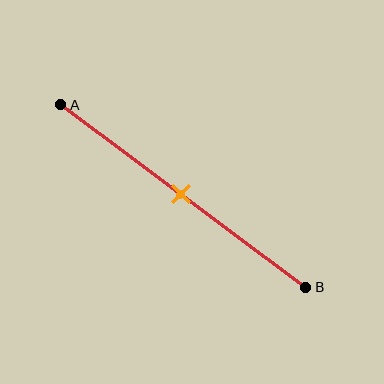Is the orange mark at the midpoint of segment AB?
Yes, the mark is approximately at the midpoint.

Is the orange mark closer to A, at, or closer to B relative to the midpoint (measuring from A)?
The orange mark is approximately at the midpoint of segment AB.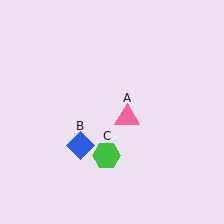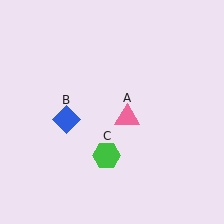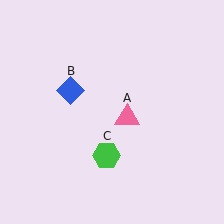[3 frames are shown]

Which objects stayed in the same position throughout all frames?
Pink triangle (object A) and green hexagon (object C) remained stationary.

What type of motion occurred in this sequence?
The blue diamond (object B) rotated clockwise around the center of the scene.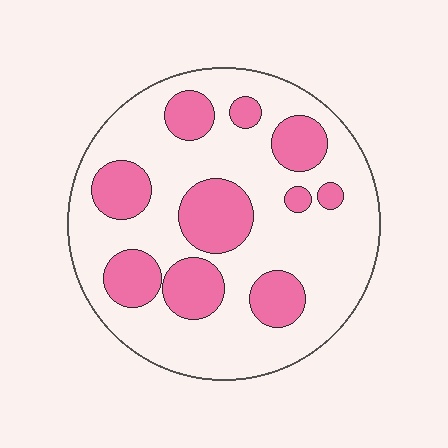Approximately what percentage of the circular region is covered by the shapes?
Approximately 30%.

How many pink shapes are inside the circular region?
10.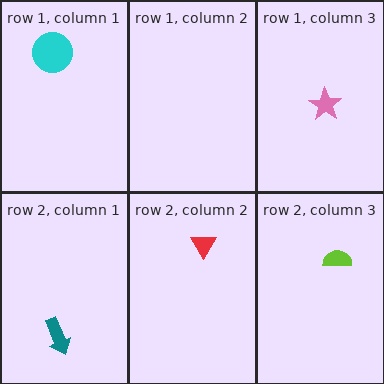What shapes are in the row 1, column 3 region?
The pink star.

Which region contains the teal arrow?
The row 2, column 1 region.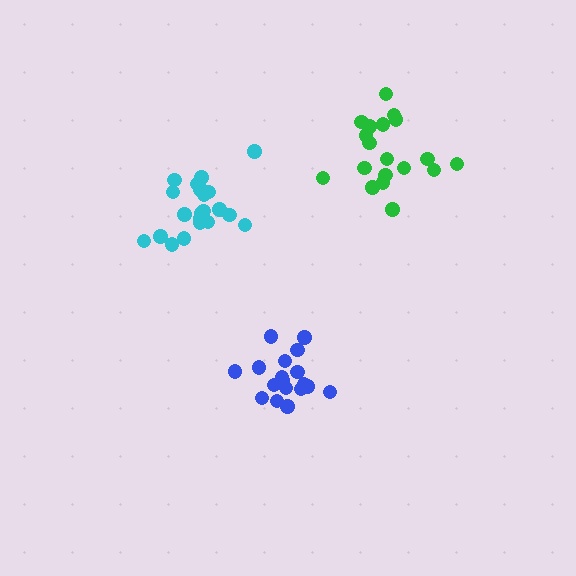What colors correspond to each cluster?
The clusters are colored: green, blue, cyan.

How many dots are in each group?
Group 1: 19 dots, Group 2: 18 dots, Group 3: 21 dots (58 total).